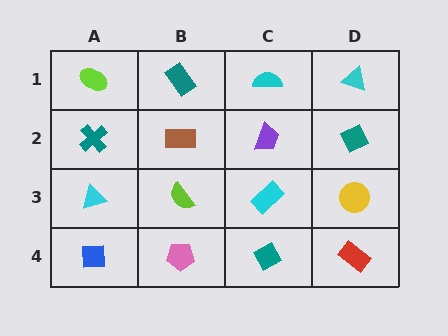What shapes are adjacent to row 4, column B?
A lime semicircle (row 3, column B), a blue square (row 4, column A), a teal diamond (row 4, column C).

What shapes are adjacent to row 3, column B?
A brown rectangle (row 2, column B), a pink pentagon (row 4, column B), a cyan triangle (row 3, column A), a cyan rectangle (row 3, column C).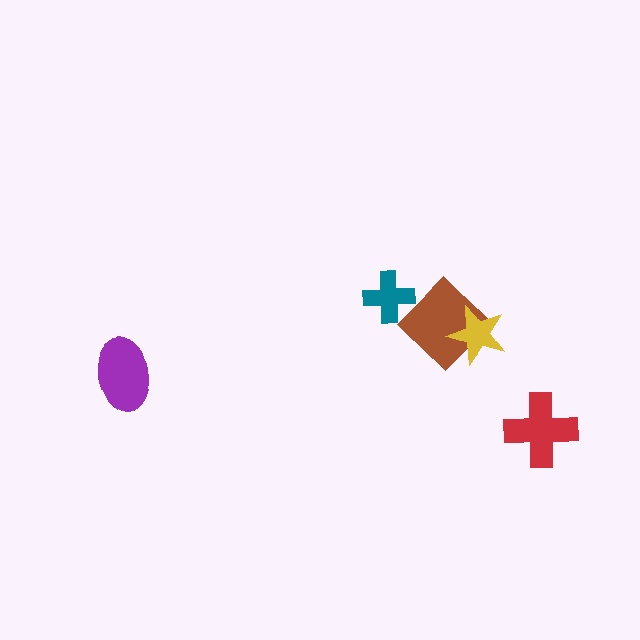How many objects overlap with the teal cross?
1 object overlaps with the teal cross.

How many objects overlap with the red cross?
0 objects overlap with the red cross.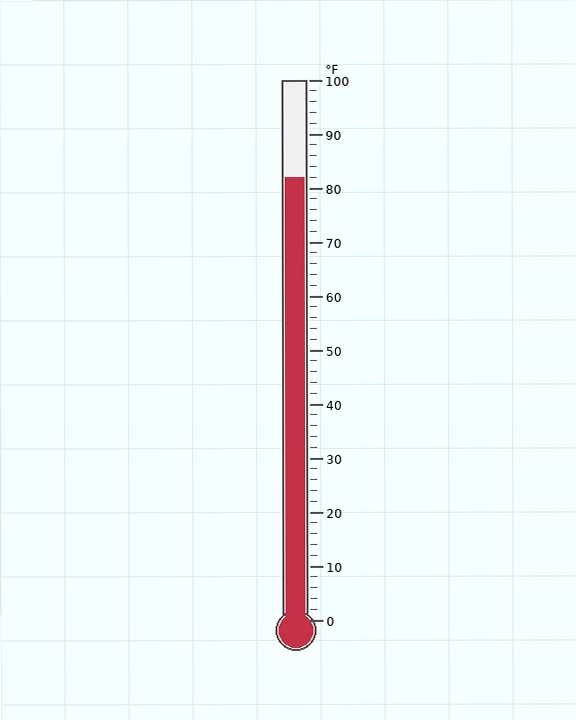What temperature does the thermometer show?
The thermometer shows approximately 82°F.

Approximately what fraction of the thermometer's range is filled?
The thermometer is filled to approximately 80% of its range.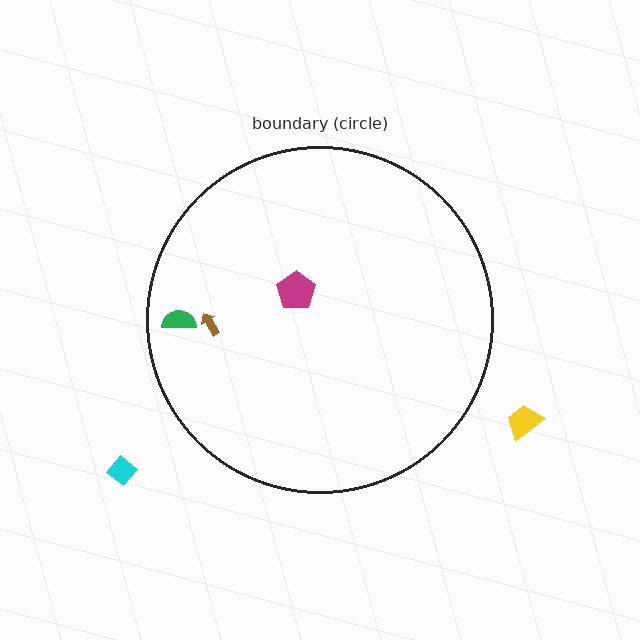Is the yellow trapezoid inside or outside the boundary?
Outside.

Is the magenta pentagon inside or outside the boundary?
Inside.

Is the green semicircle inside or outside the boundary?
Inside.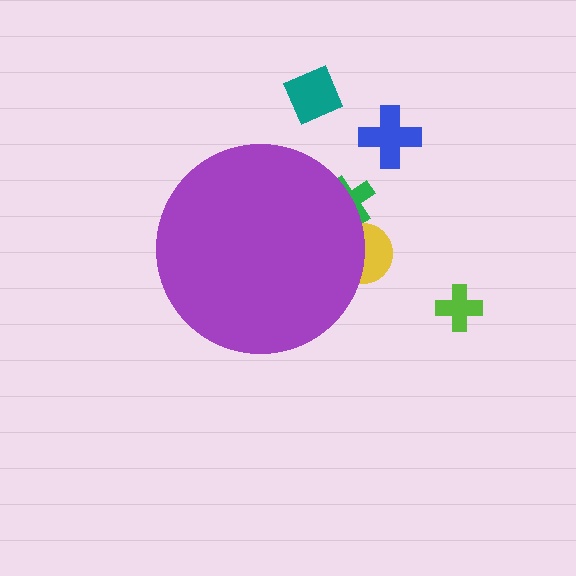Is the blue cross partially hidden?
No, the blue cross is fully visible.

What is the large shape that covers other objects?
A purple circle.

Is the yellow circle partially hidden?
Yes, the yellow circle is partially hidden behind the purple circle.